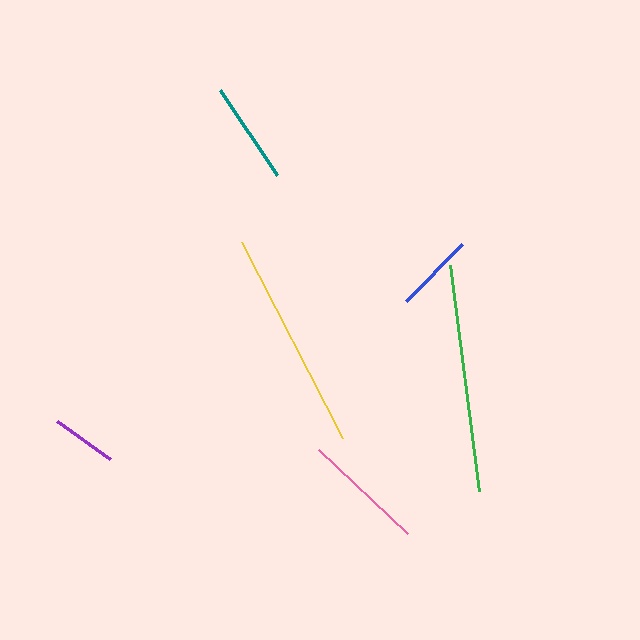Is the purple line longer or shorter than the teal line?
The teal line is longer than the purple line.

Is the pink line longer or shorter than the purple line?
The pink line is longer than the purple line.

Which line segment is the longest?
The green line is the longest at approximately 228 pixels.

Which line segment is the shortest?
The purple line is the shortest at approximately 65 pixels.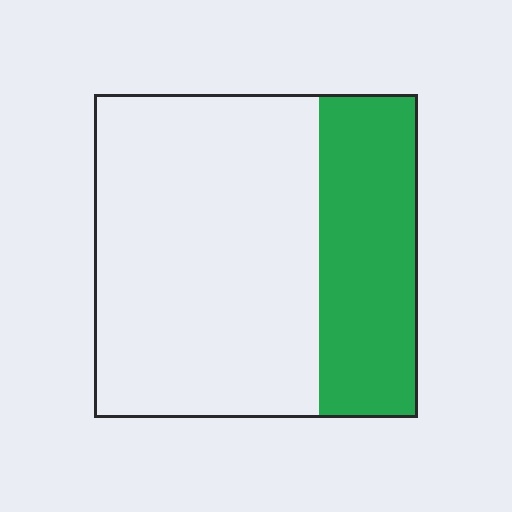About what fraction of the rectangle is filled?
About one third (1/3).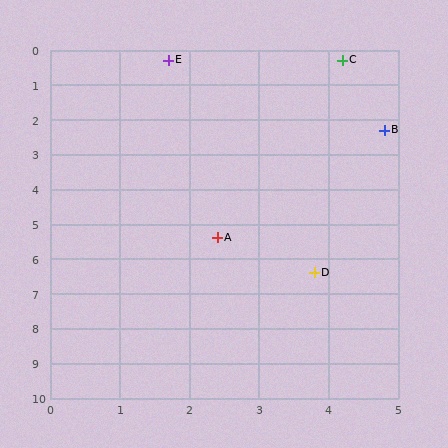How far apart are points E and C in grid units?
Points E and C are about 2.5 grid units apart.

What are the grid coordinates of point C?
Point C is at approximately (4.2, 0.3).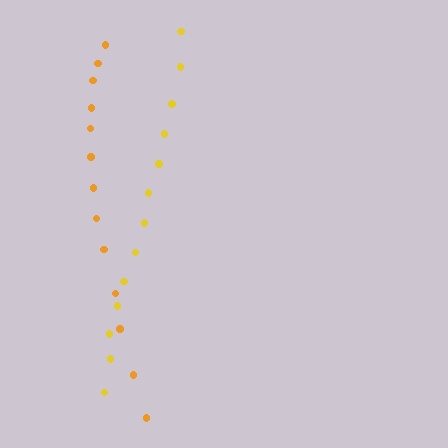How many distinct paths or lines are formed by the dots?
There are 2 distinct paths.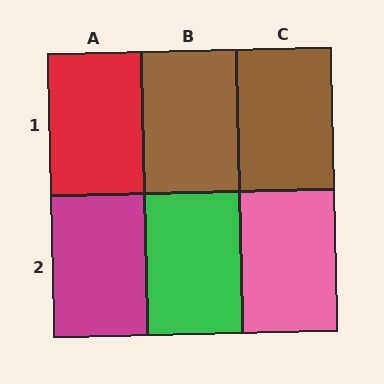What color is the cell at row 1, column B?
Brown.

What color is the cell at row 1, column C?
Brown.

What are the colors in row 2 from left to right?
Magenta, green, pink.